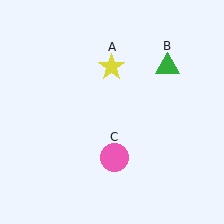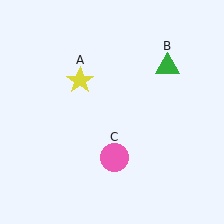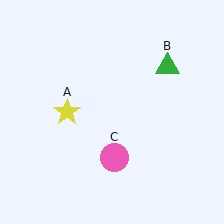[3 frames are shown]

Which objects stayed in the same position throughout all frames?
Green triangle (object B) and pink circle (object C) remained stationary.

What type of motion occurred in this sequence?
The yellow star (object A) rotated counterclockwise around the center of the scene.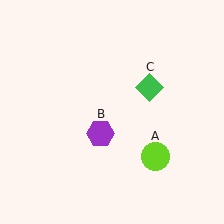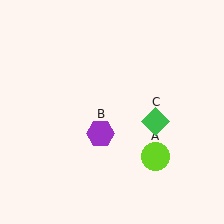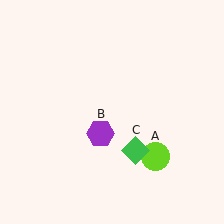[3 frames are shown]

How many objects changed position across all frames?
1 object changed position: green diamond (object C).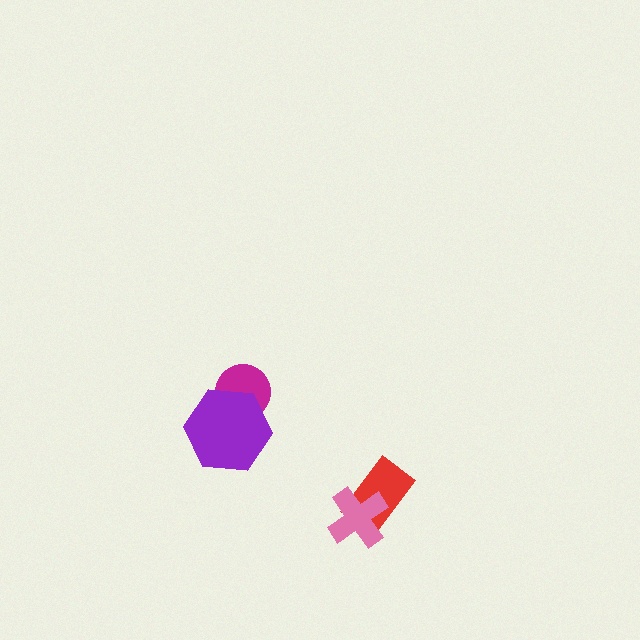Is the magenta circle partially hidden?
Yes, it is partially covered by another shape.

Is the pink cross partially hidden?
No, no other shape covers it.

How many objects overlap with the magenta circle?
1 object overlaps with the magenta circle.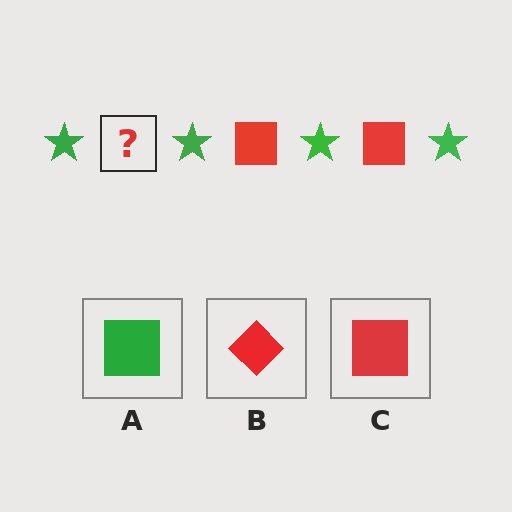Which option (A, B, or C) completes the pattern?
C.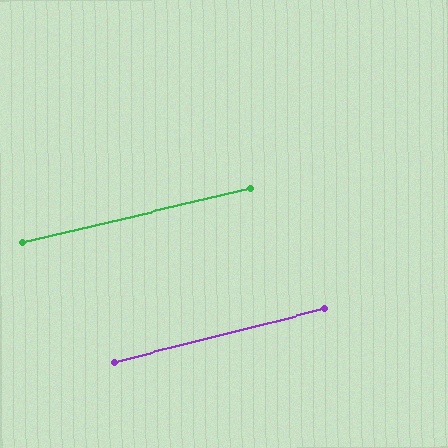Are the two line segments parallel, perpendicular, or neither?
Parallel — their directions differ by only 0.8°.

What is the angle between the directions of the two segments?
Approximately 1 degree.